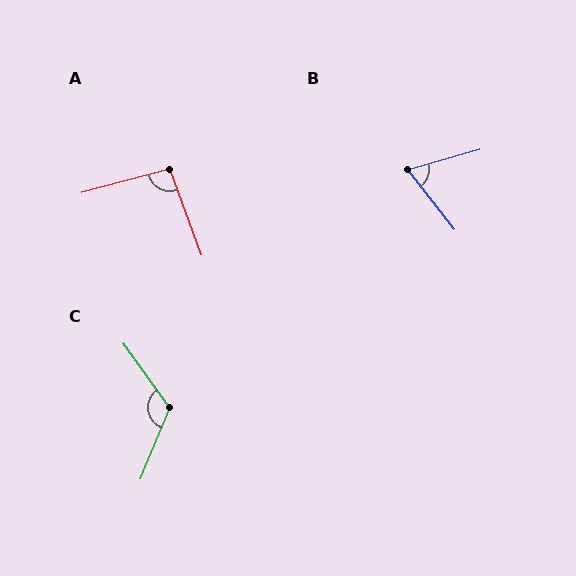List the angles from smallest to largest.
B (68°), A (95°), C (122°).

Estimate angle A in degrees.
Approximately 95 degrees.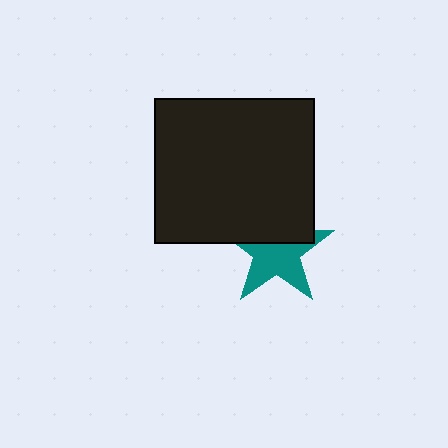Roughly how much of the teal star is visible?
About half of it is visible (roughly 59%).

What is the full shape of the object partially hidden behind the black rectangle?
The partially hidden object is a teal star.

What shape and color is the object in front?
The object in front is a black rectangle.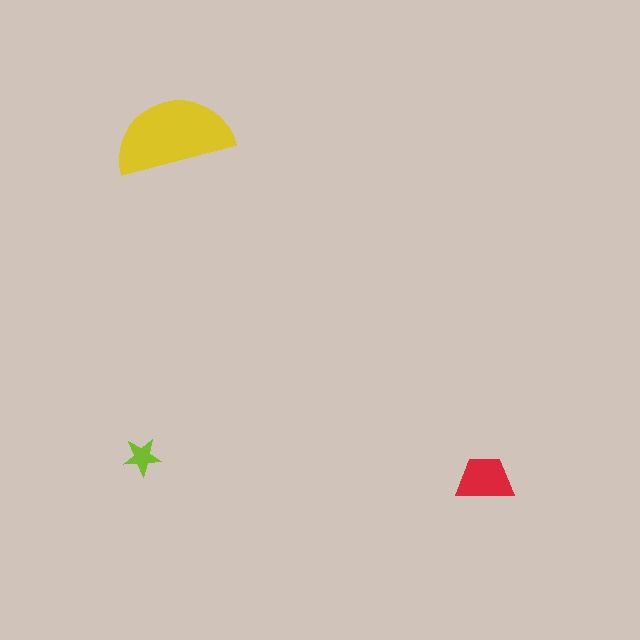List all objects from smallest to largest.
The lime star, the red trapezoid, the yellow semicircle.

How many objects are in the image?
There are 3 objects in the image.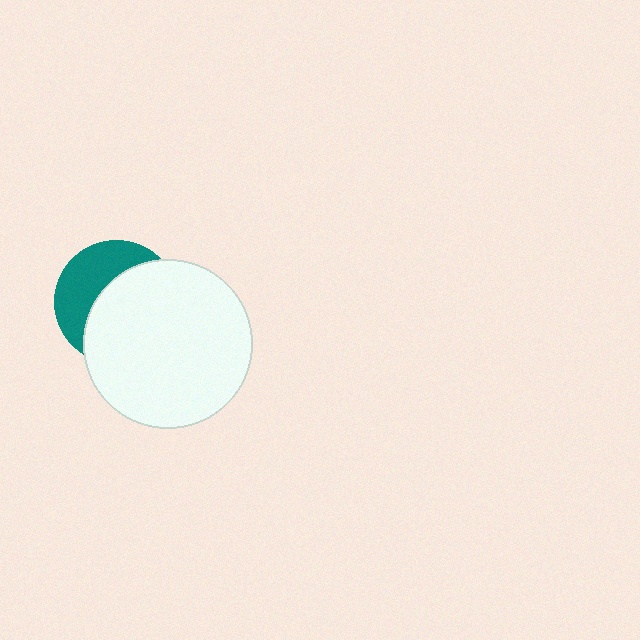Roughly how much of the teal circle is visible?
A small part of it is visible (roughly 40%).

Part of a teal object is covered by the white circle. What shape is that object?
It is a circle.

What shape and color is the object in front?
The object in front is a white circle.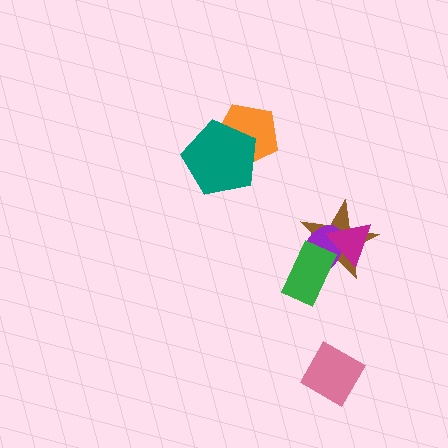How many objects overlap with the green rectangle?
2 objects overlap with the green rectangle.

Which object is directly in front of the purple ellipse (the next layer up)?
The magenta triangle is directly in front of the purple ellipse.